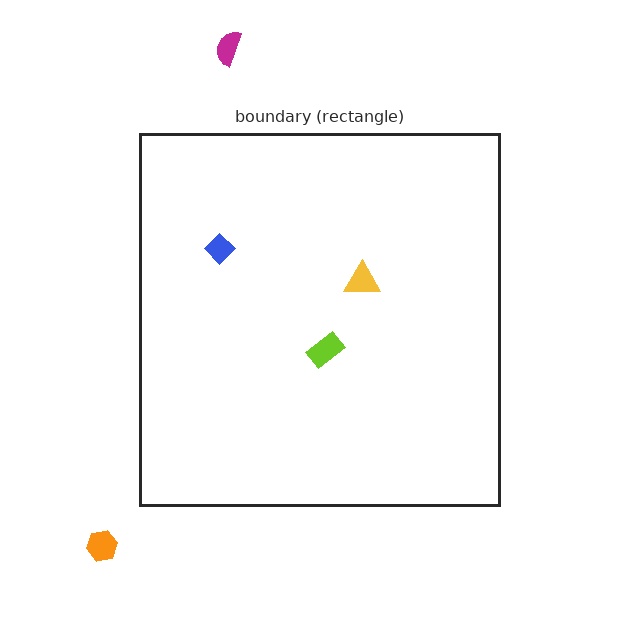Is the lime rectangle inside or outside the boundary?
Inside.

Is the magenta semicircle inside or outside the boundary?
Outside.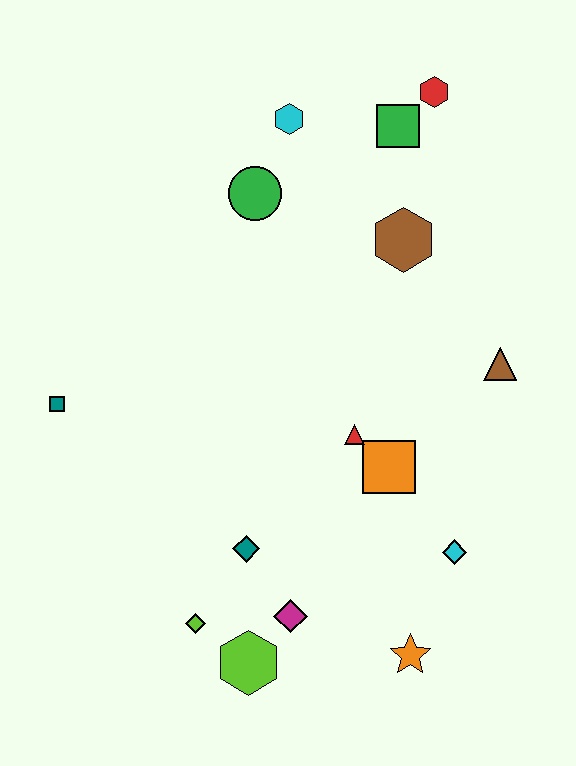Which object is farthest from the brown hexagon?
The lime hexagon is farthest from the brown hexagon.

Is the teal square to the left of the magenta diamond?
Yes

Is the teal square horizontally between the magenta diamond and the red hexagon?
No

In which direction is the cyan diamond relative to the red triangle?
The cyan diamond is below the red triangle.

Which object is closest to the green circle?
The cyan hexagon is closest to the green circle.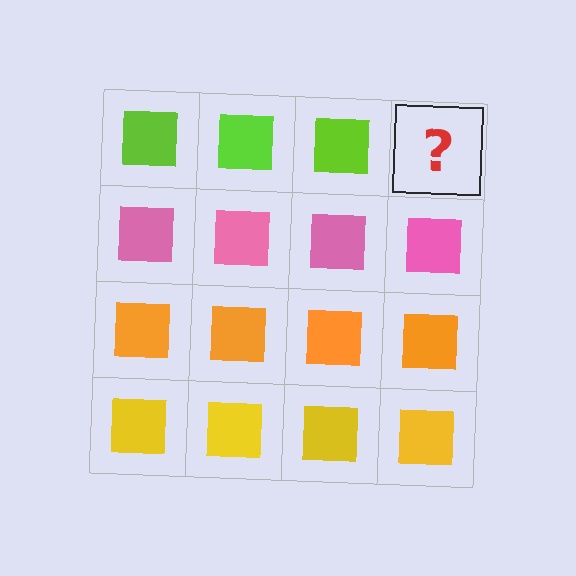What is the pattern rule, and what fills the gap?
The rule is that each row has a consistent color. The gap should be filled with a lime square.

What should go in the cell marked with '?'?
The missing cell should contain a lime square.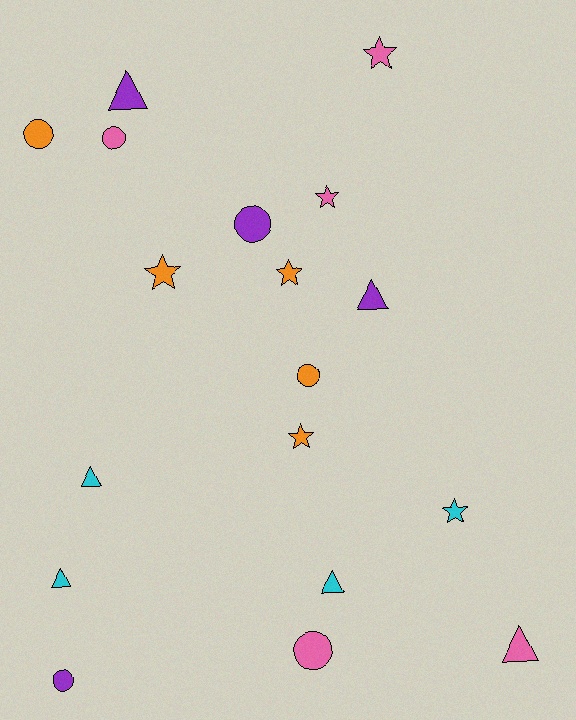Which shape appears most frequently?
Triangle, with 6 objects.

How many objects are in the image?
There are 18 objects.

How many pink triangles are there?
There is 1 pink triangle.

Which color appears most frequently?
Orange, with 5 objects.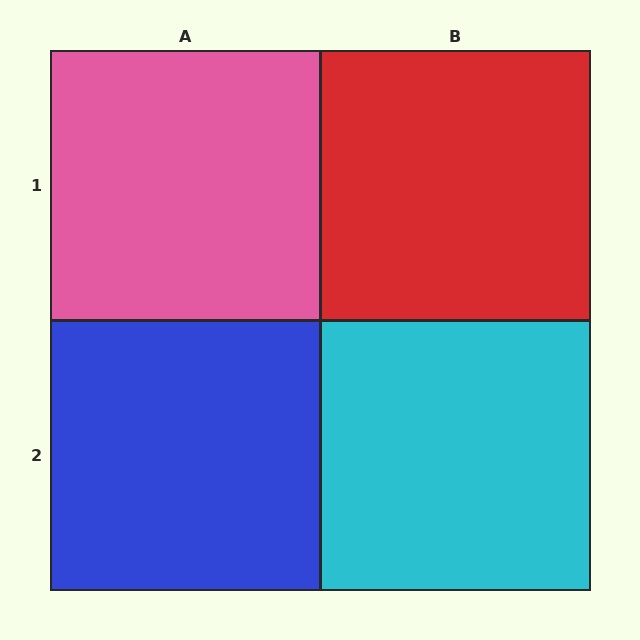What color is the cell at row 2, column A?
Blue.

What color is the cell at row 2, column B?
Cyan.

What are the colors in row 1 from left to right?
Pink, red.